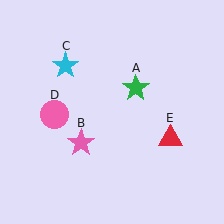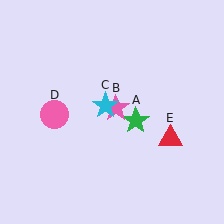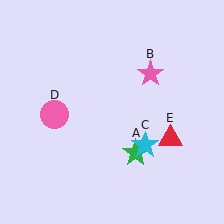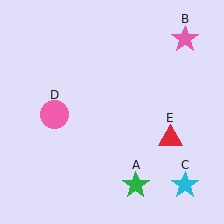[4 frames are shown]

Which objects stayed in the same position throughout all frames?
Pink circle (object D) and red triangle (object E) remained stationary.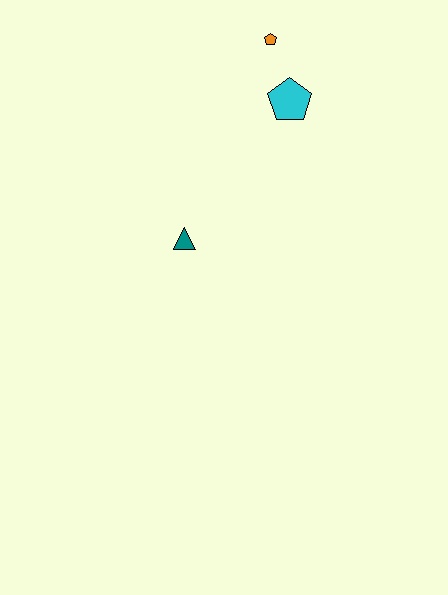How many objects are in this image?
There are 3 objects.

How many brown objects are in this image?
There are no brown objects.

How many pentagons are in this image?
There are 2 pentagons.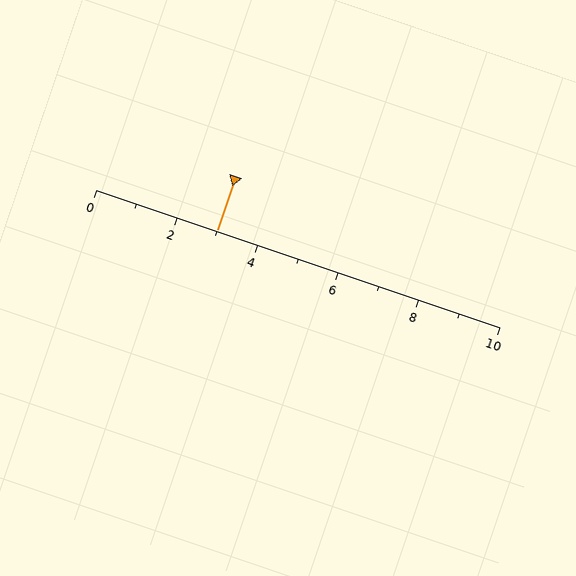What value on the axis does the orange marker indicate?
The marker indicates approximately 3.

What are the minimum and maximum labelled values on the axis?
The axis runs from 0 to 10.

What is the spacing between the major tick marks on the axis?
The major ticks are spaced 2 apart.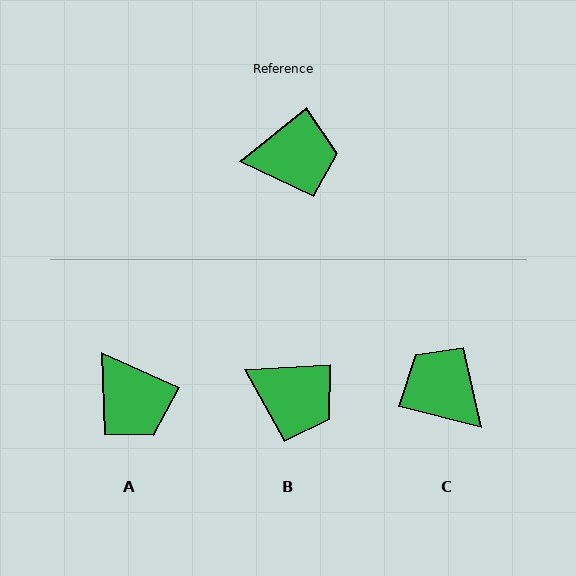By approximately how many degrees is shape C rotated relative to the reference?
Approximately 128 degrees counter-clockwise.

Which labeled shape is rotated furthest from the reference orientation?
C, about 128 degrees away.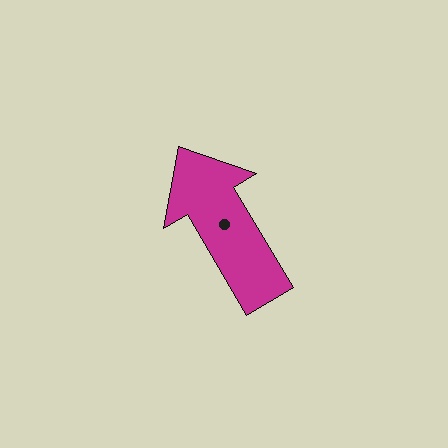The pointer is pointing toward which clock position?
Roughly 11 o'clock.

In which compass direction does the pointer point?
Northwest.